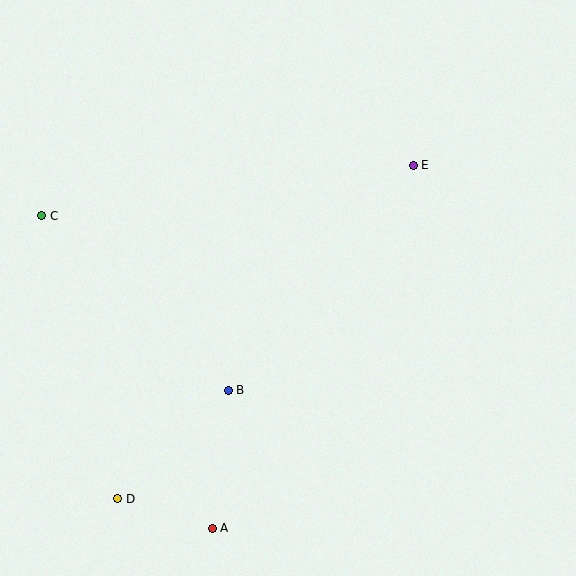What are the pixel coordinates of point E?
Point E is at (413, 165).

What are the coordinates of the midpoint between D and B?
The midpoint between D and B is at (173, 444).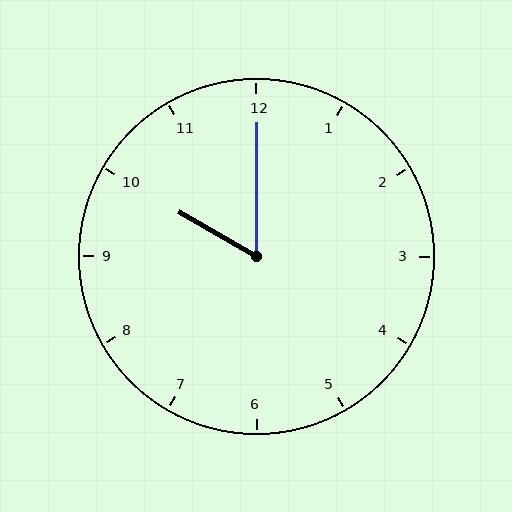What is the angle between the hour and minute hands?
Approximately 60 degrees.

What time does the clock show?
10:00.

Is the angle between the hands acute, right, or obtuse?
It is acute.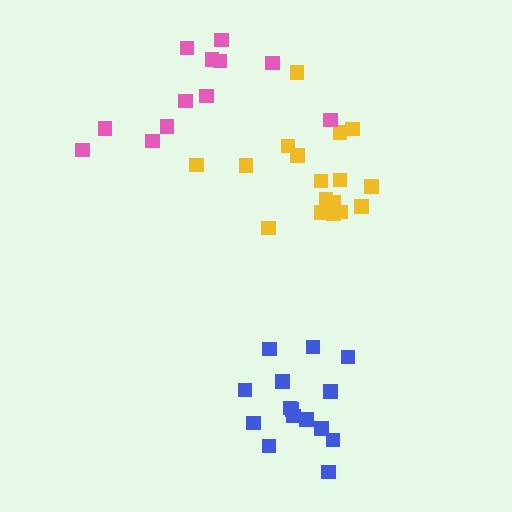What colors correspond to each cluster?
The clusters are colored: yellow, blue, pink.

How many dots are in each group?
Group 1: 17 dots, Group 2: 15 dots, Group 3: 12 dots (44 total).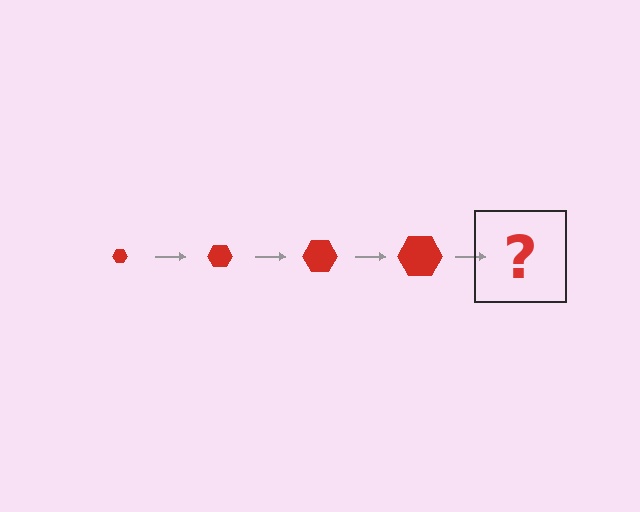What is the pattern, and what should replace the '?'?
The pattern is that the hexagon gets progressively larger each step. The '?' should be a red hexagon, larger than the previous one.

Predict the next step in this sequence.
The next step is a red hexagon, larger than the previous one.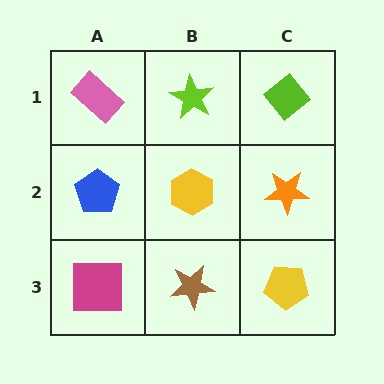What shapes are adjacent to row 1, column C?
An orange star (row 2, column C), a lime star (row 1, column B).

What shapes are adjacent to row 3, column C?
An orange star (row 2, column C), a brown star (row 3, column B).